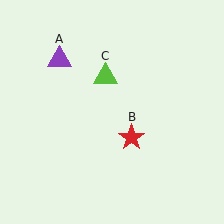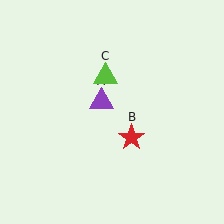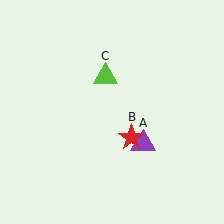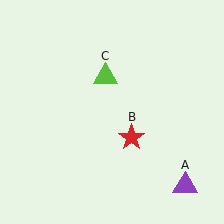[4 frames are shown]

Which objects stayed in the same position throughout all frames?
Red star (object B) and lime triangle (object C) remained stationary.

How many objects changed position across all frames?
1 object changed position: purple triangle (object A).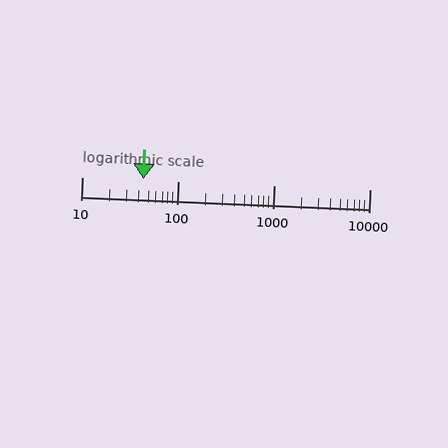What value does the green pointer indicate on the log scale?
The pointer indicates approximately 44.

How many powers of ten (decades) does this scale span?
The scale spans 3 decades, from 10 to 10000.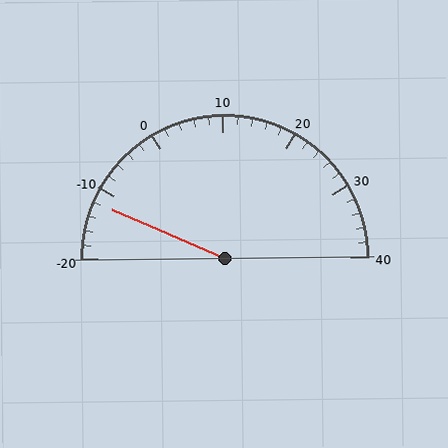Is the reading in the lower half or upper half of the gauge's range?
The reading is in the lower half of the range (-20 to 40).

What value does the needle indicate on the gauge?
The needle indicates approximately -12.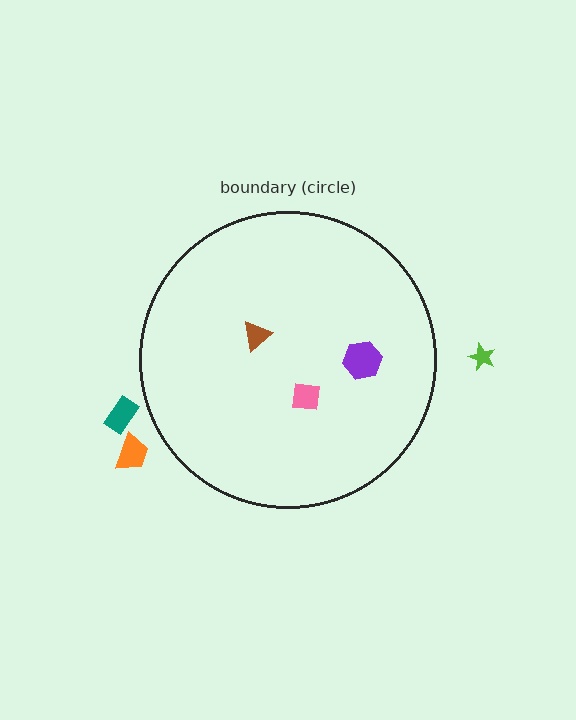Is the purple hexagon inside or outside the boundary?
Inside.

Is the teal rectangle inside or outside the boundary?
Outside.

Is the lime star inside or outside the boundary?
Outside.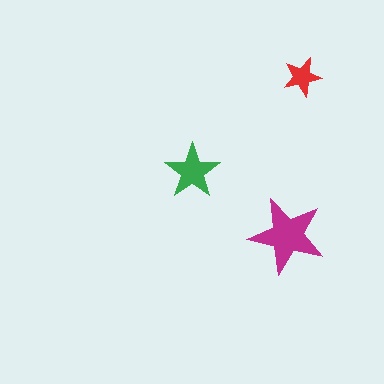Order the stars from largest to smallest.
the magenta one, the green one, the red one.